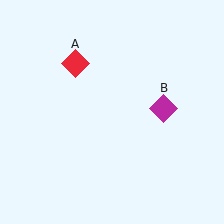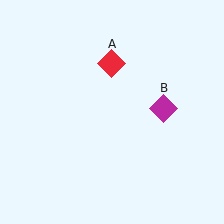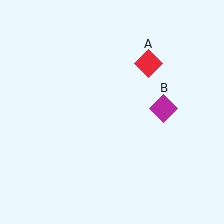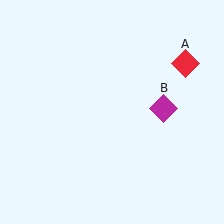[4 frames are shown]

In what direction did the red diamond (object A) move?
The red diamond (object A) moved right.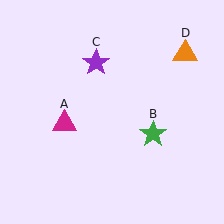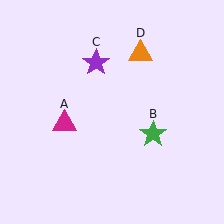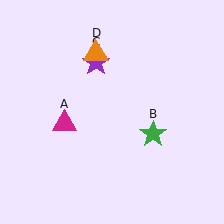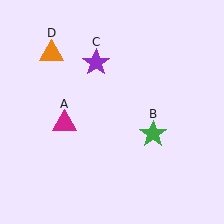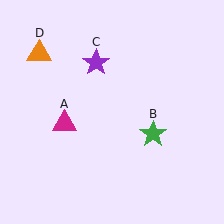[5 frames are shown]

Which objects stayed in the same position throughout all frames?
Magenta triangle (object A) and green star (object B) and purple star (object C) remained stationary.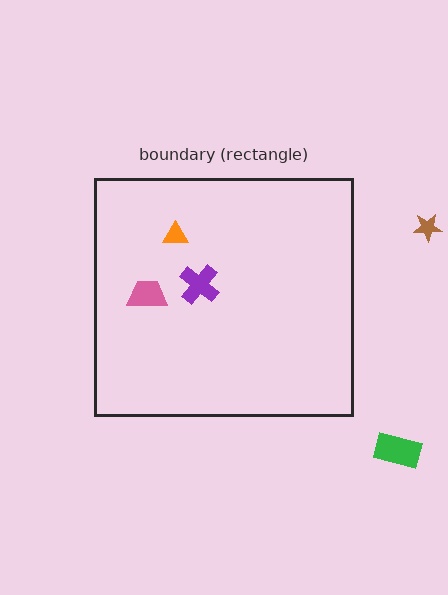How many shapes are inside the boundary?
3 inside, 2 outside.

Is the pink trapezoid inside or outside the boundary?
Inside.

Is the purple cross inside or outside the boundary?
Inside.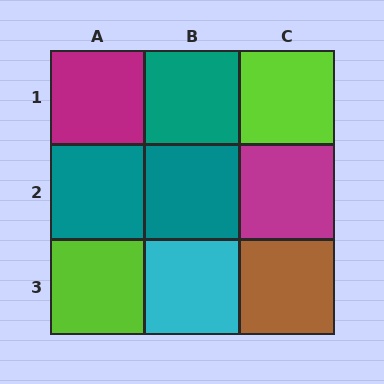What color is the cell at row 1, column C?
Lime.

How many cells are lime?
2 cells are lime.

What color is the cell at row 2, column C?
Magenta.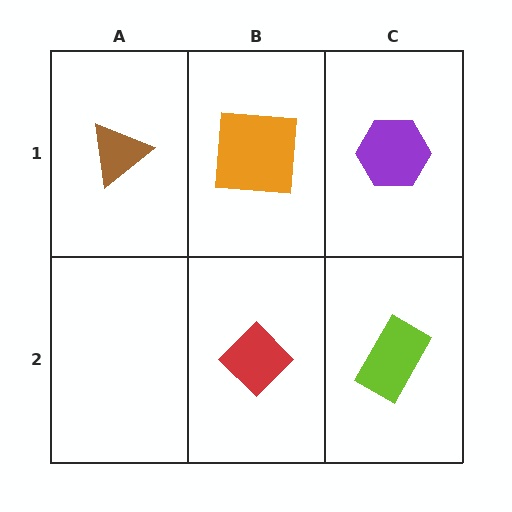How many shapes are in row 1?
3 shapes.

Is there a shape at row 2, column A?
No, that cell is empty.